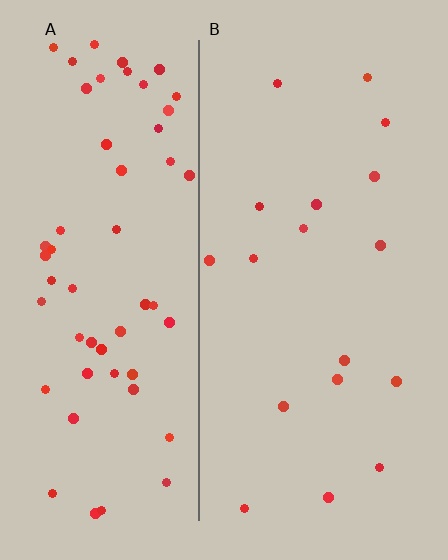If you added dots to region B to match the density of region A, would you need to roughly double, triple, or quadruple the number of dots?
Approximately triple.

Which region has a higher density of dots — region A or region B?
A (the left).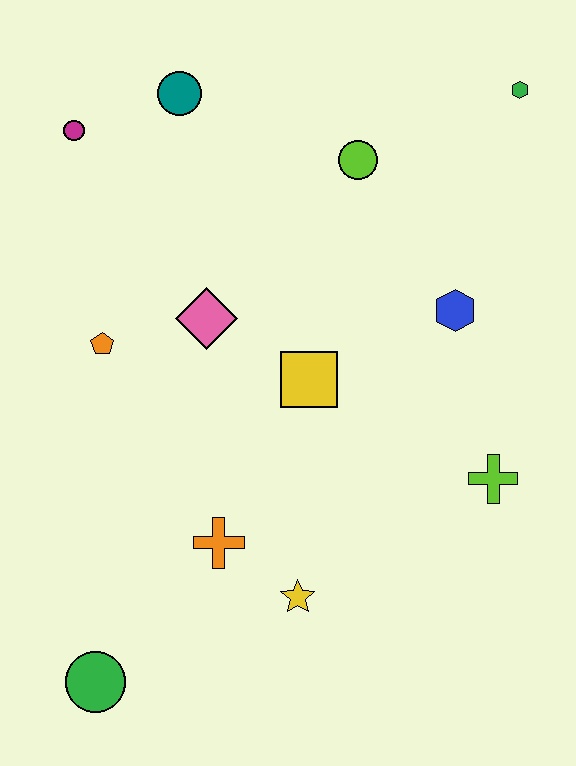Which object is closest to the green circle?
The orange cross is closest to the green circle.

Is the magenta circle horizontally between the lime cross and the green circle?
No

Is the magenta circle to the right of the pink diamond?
No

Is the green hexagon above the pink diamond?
Yes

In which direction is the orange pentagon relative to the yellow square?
The orange pentagon is to the left of the yellow square.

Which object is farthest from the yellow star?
The green hexagon is farthest from the yellow star.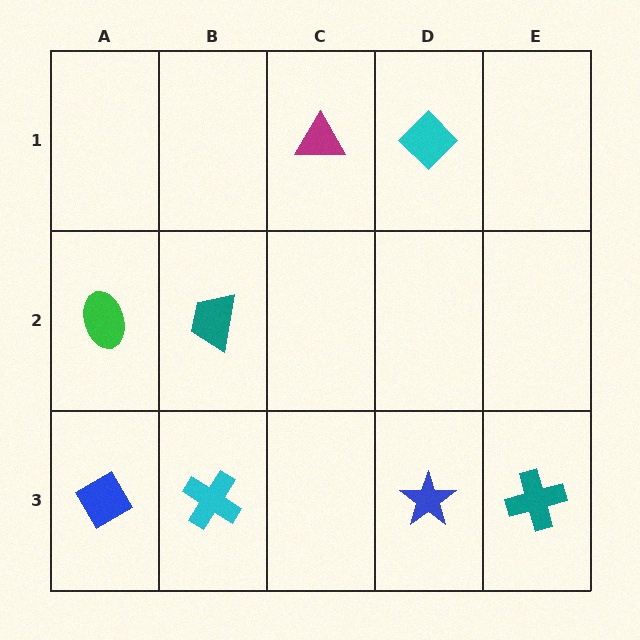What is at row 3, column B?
A cyan cross.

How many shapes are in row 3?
4 shapes.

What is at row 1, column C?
A magenta triangle.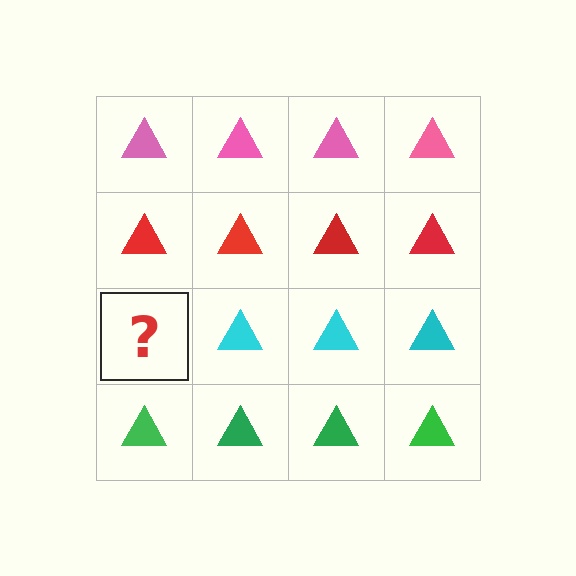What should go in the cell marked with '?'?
The missing cell should contain a cyan triangle.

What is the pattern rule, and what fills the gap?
The rule is that each row has a consistent color. The gap should be filled with a cyan triangle.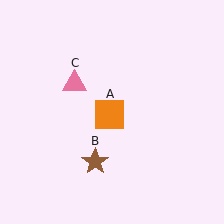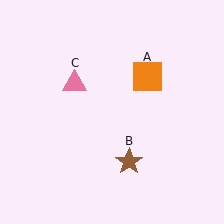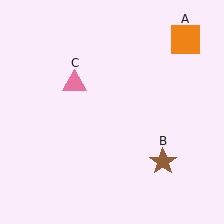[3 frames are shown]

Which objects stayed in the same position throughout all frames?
Pink triangle (object C) remained stationary.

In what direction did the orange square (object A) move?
The orange square (object A) moved up and to the right.